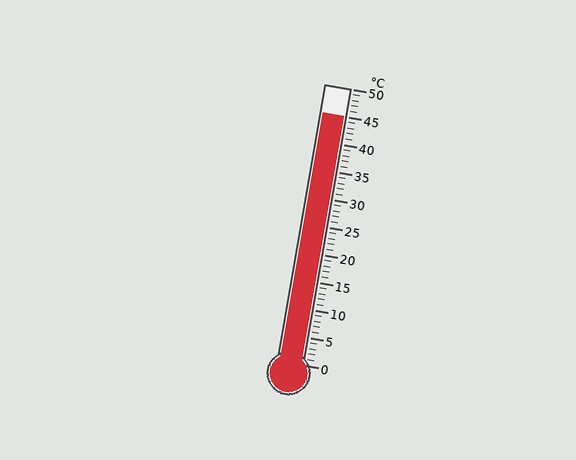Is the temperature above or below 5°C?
The temperature is above 5°C.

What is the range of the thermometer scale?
The thermometer scale ranges from 0°C to 50°C.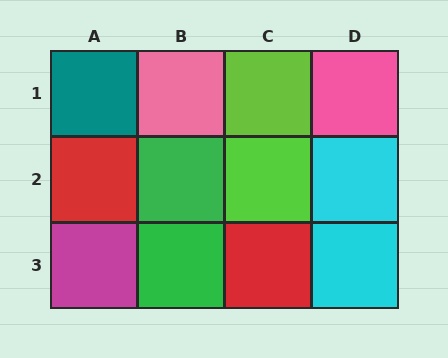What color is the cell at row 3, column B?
Green.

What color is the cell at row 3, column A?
Magenta.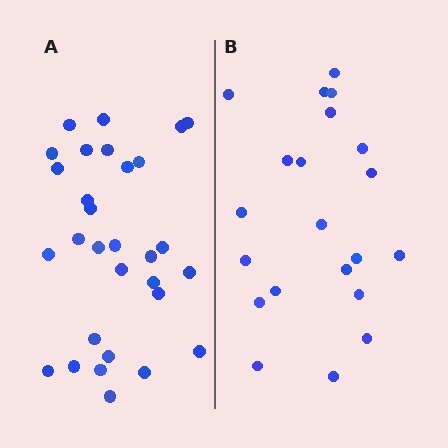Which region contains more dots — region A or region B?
Region A (the left region) has more dots.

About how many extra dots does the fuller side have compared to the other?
Region A has roughly 8 or so more dots than region B.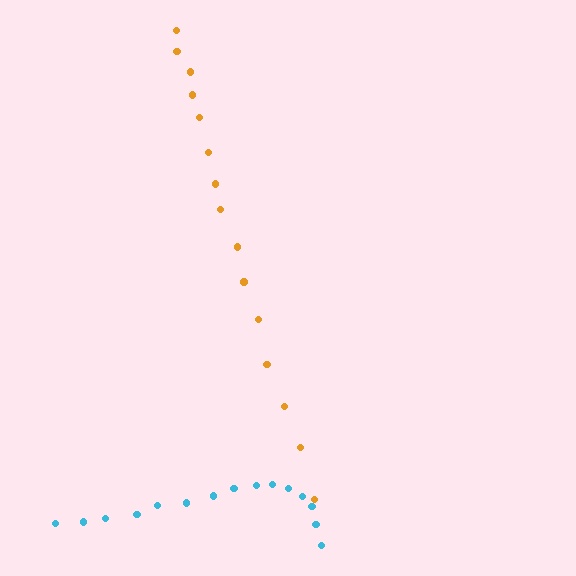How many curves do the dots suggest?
There are 2 distinct paths.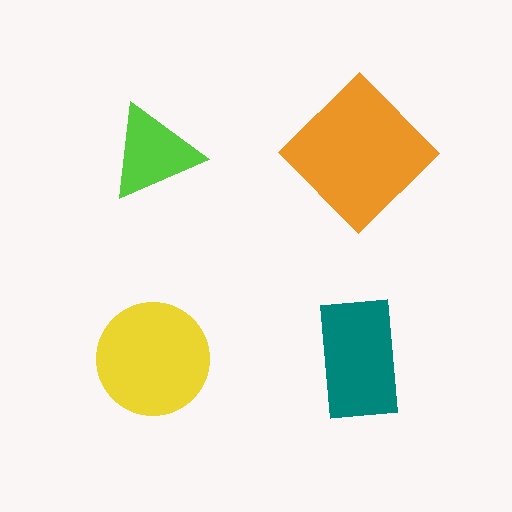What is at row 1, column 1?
A lime triangle.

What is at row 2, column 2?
A teal rectangle.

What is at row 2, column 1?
A yellow circle.